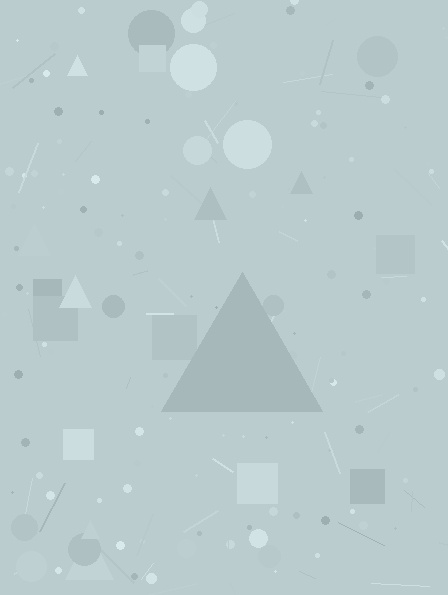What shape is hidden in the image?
A triangle is hidden in the image.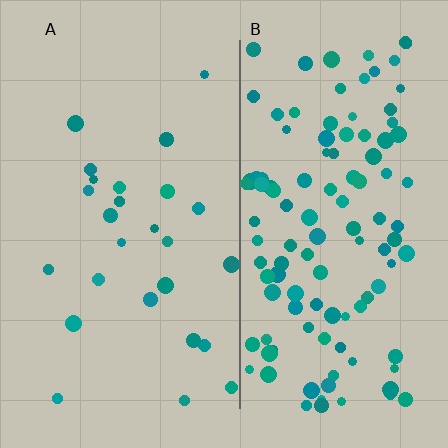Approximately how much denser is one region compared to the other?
Approximately 4.4× — region B over region A.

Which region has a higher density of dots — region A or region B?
B (the right).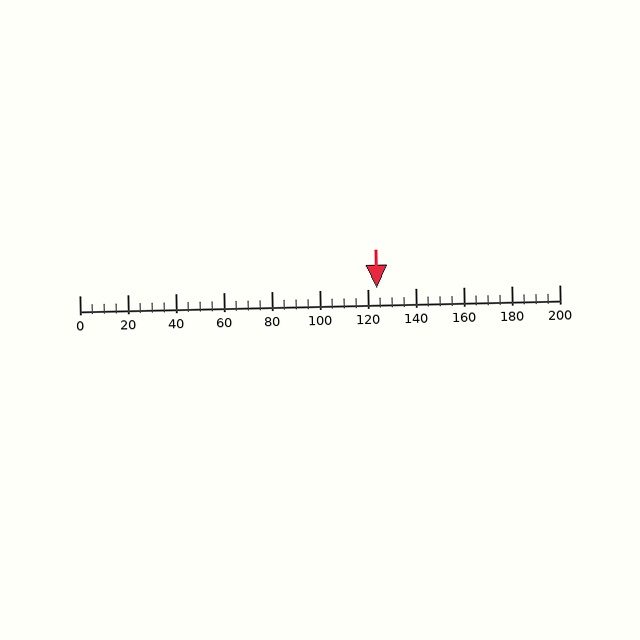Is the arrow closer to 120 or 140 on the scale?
The arrow is closer to 120.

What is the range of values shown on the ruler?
The ruler shows values from 0 to 200.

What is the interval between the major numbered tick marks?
The major tick marks are spaced 20 units apart.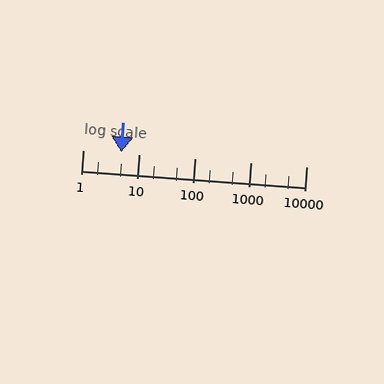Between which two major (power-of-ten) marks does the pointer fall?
The pointer is between 1 and 10.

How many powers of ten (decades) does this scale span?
The scale spans 4 decades, from 1 to 10000.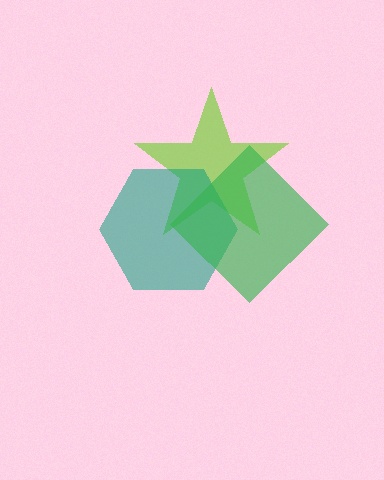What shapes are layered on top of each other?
The layered shapes are: a lime star, a teal hexagon, a green diamond.